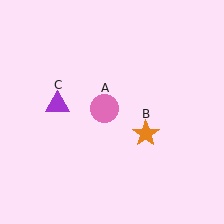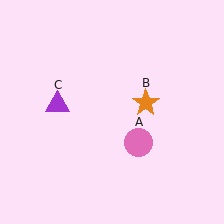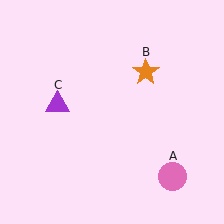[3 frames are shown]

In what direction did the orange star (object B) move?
The orange star (object B) moved up.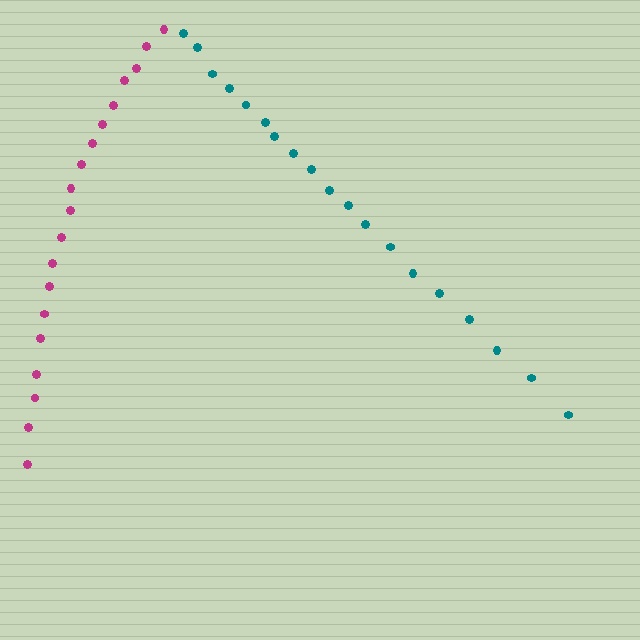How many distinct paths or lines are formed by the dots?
There are 2 distinct paths.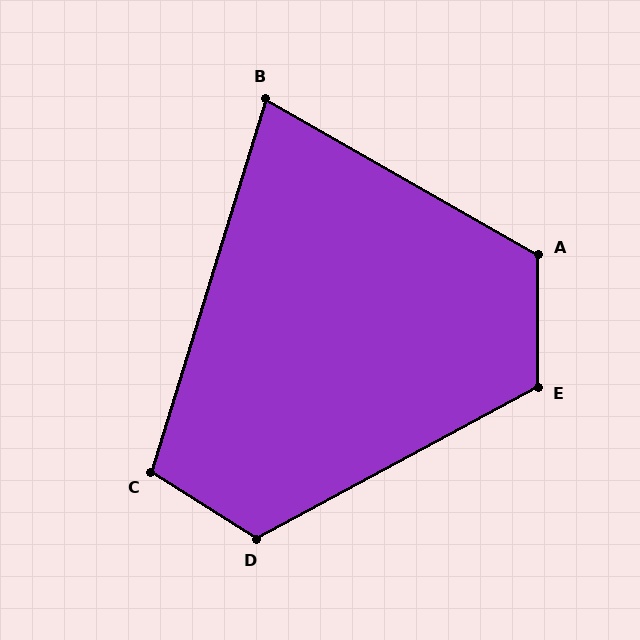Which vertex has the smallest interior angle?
B, at approximately 77 degrees.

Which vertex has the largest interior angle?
D, at approximately 120 degrees.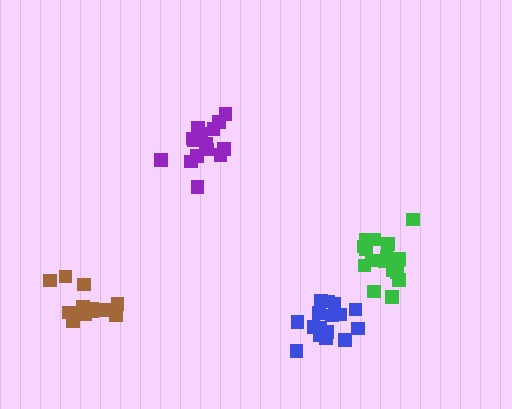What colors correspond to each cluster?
The clusters are colored: blue, green, purple, brown.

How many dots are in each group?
Group 1: 16 dots, Group 2: 17 dots, Group 3: 15 dots, Group 4: 12 dots (60 total).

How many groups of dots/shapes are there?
There are 4 groups.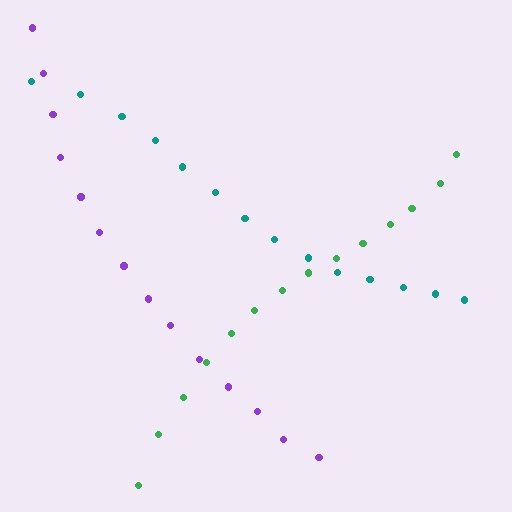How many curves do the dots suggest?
There are 3 distinct paths.